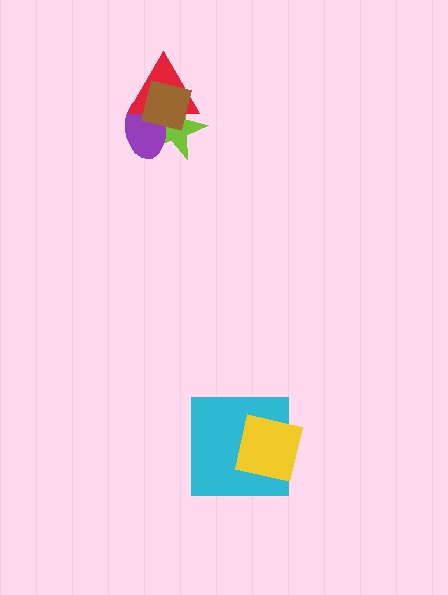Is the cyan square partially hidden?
Yes, it is partially covered by another shape.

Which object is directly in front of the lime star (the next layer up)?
The purple ellipse is directly in front of the lime star.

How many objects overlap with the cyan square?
1 object overlaps with the cyan square.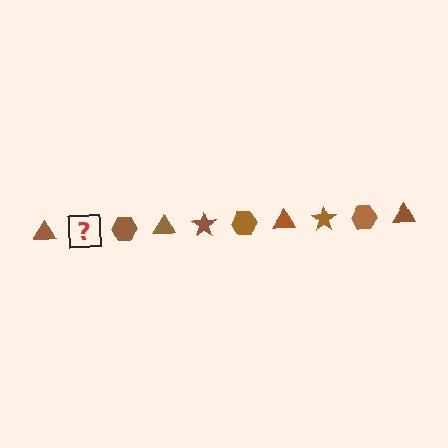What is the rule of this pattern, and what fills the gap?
The rule is that the pattern cycles through triangle, star, hexagon shapes in brown. The gap should be filled with a brown star.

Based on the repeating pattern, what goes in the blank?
The blank should be a brown star.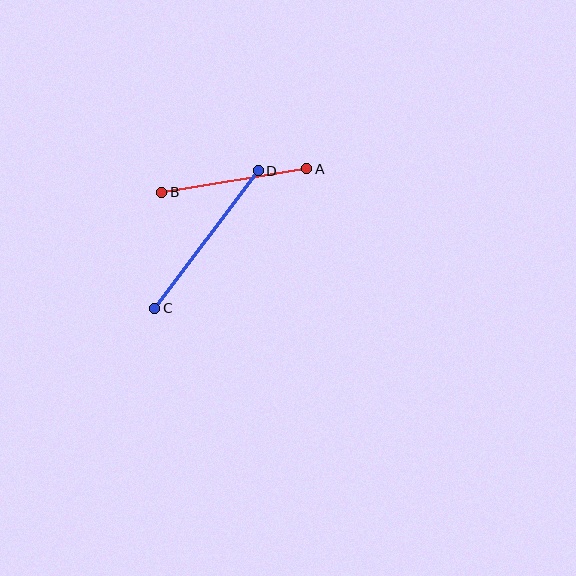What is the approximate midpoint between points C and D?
The midpoint is at approximately (207, 239) pixels.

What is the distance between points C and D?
The distance is approximately 172 pixels.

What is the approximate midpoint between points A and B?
The midpoint is at approximately (234, 181) pixels.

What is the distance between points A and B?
The distance is approximately 147 pixels.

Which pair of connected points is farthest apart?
Points C and D are farthest apart.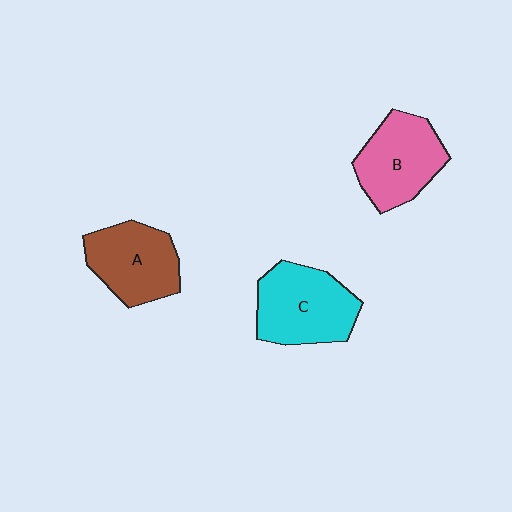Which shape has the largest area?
Shape C (cyan).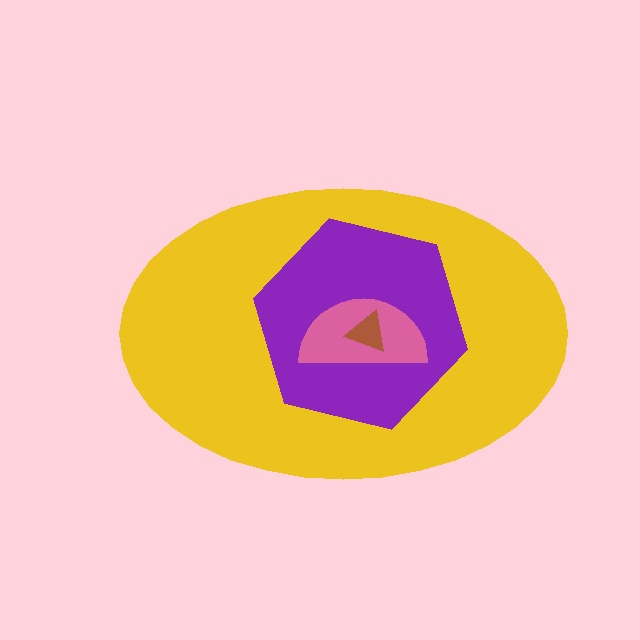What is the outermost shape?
The yellow ellipse.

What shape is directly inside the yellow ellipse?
The purple hexagon.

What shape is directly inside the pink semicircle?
The brown triangle.